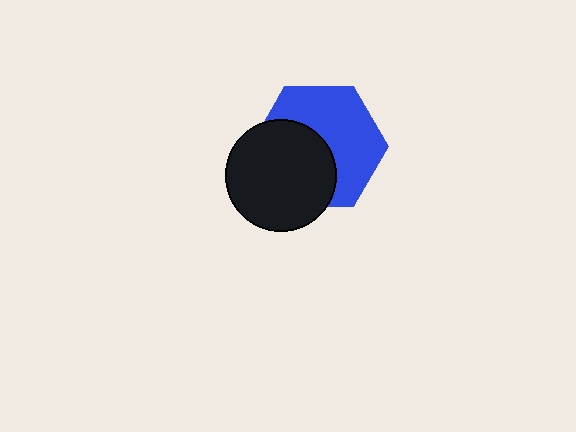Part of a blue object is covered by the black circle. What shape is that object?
It is a hexagon.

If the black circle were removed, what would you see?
You would see the complete blue hexagon.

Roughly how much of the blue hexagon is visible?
About half of it is visible (roughly 55%).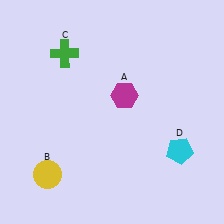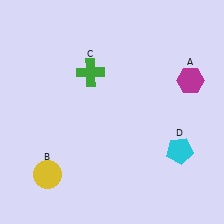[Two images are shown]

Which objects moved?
The objects that moved are: the magenta hexagon (A), the green cross (C).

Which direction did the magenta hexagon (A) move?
The magenta hexagon (A) moved right.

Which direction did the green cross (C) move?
The green cross (C) moved right.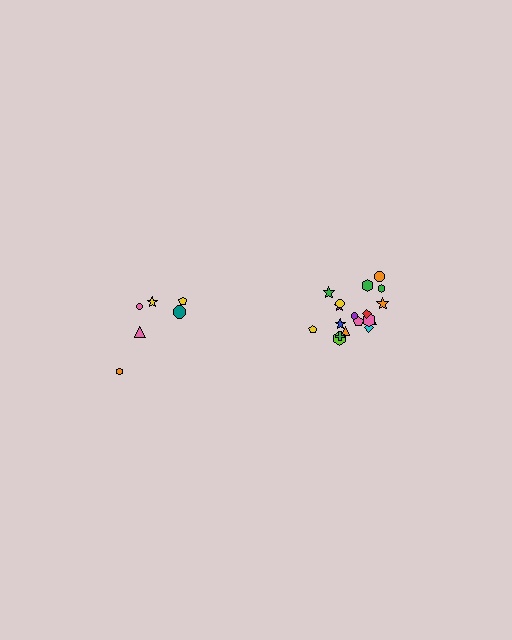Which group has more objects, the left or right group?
The right group.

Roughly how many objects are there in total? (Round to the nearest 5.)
Roughly 25 objects in total.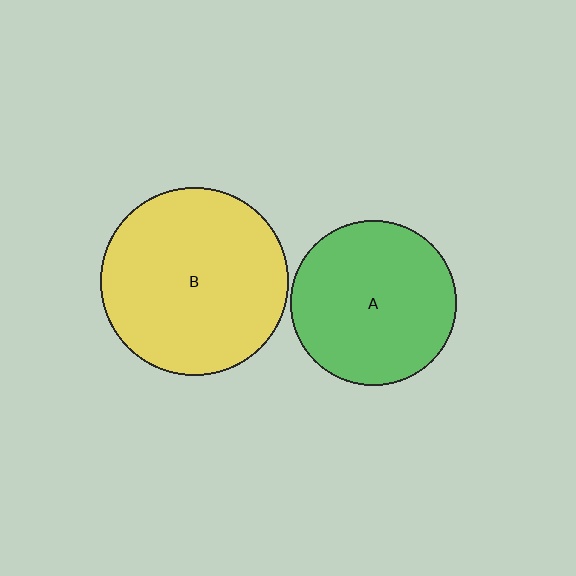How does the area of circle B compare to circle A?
Approximately 1.3 times.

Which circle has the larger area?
Circle B (yellow).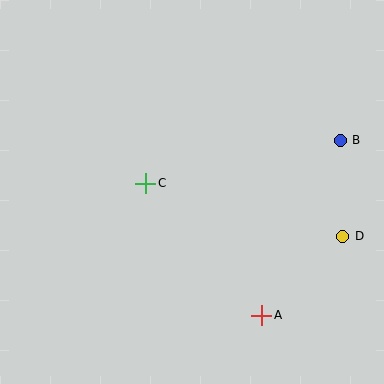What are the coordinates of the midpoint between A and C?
The midpoint between A and C is at (204, 249).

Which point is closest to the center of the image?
Point C at (146, 183) is closest to the center.